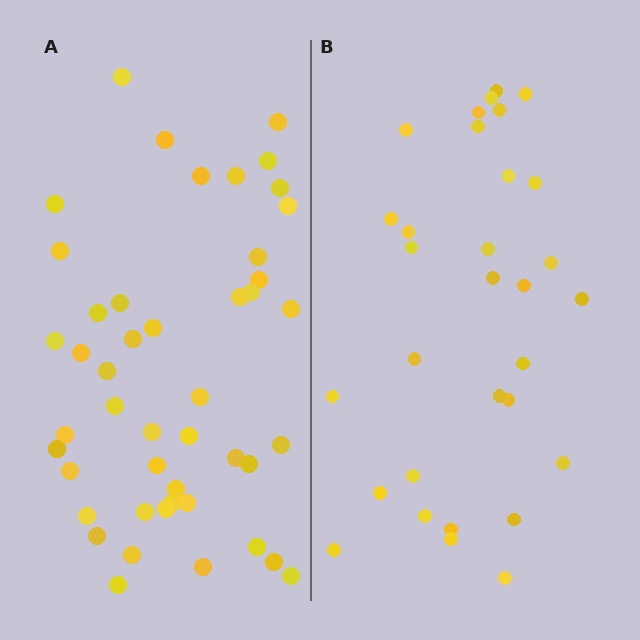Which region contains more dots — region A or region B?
Region A (the left region) has more dots.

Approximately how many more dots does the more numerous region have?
Region A has approximately 15 more dots than region B.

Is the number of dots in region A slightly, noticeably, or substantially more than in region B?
Region A has substantially more. The ratio is roughly 1.5 to 1.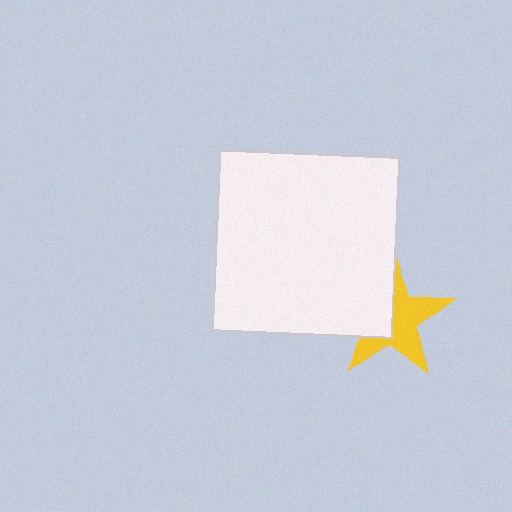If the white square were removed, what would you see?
You would see the complete yellow star.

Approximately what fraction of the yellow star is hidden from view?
Roughly 42% of the yellow star is hidden behind the white square.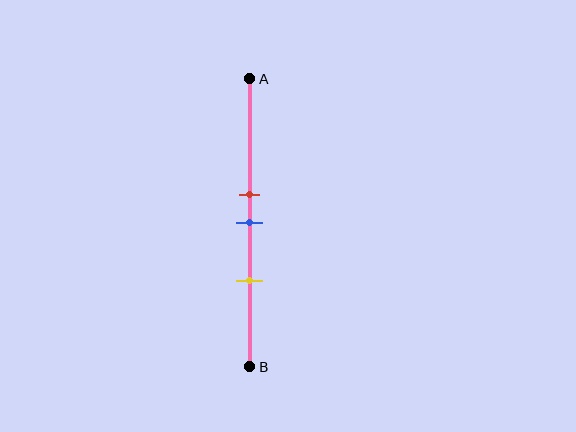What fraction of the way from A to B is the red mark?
The red mark is approximately 40% (0.4) of the way from A to B.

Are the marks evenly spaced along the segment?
Yes, the marks are approximately evenly spaced.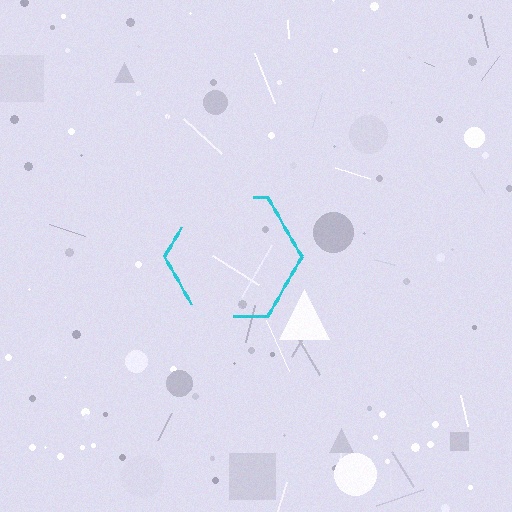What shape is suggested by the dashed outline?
The dashed outline suggests a hexagon.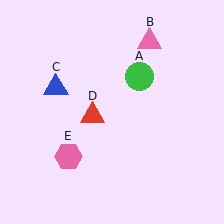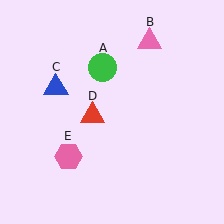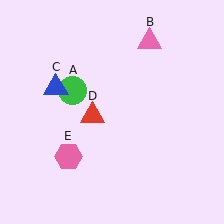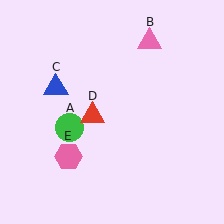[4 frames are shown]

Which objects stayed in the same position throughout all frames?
Pink triangle (object B) and blue triangle (object C) and red triangle (object D) and pink hexagon (object E) remained stationary.